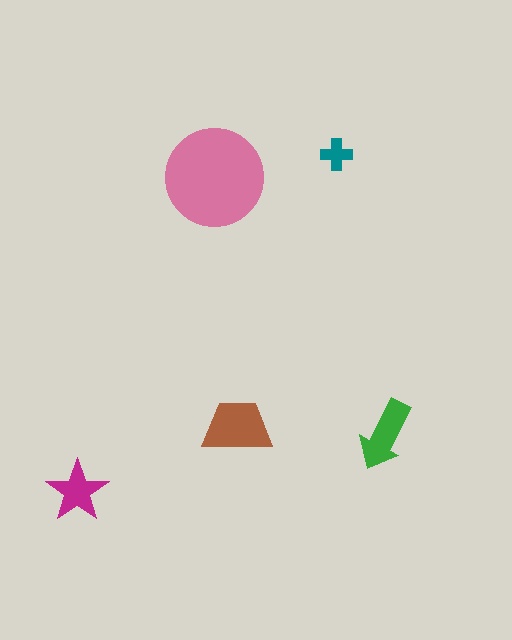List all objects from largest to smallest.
The pink circle, the brown trapezoid, the green arrow, the magenta star, the teal cross.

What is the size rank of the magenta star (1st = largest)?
4th.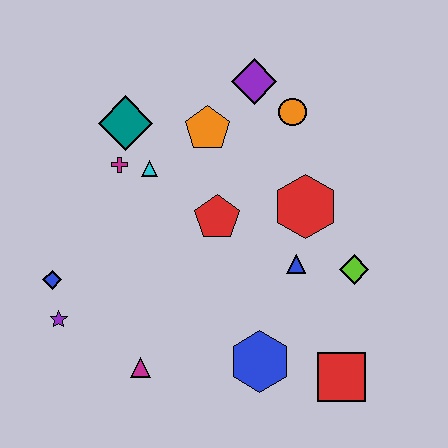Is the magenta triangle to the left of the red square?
Yes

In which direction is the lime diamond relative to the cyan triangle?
The lime diamond is to the right of the cyan triangle.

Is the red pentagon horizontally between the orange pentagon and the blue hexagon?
Yes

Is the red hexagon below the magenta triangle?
No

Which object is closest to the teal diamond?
The magenta cross is closest to the teal diamond.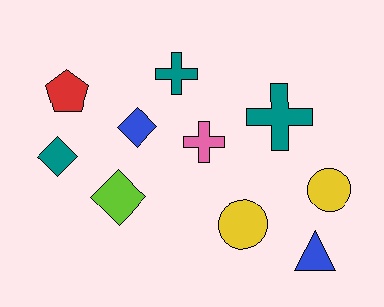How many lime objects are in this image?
There is 1 lime object.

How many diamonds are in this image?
There are 3 diamonds.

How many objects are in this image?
There are 10 objects.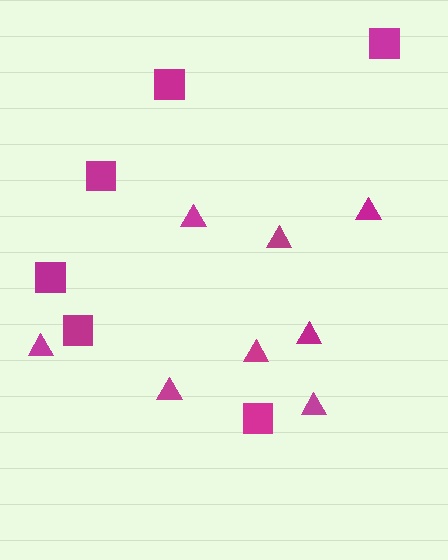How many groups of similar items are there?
There are 2 groups: one group of squares (6) and one group of triangles (8).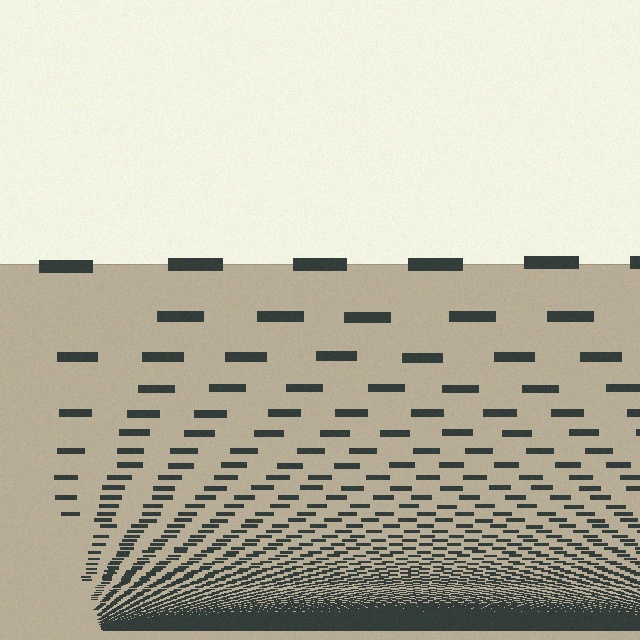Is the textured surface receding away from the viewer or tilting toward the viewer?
The surface appears to tilt toward the viewer. Texture elements get larger and sparser toward the top.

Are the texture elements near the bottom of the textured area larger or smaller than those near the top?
Smaller. The gradient is inverted — elements near the bottom are smaller and denser.